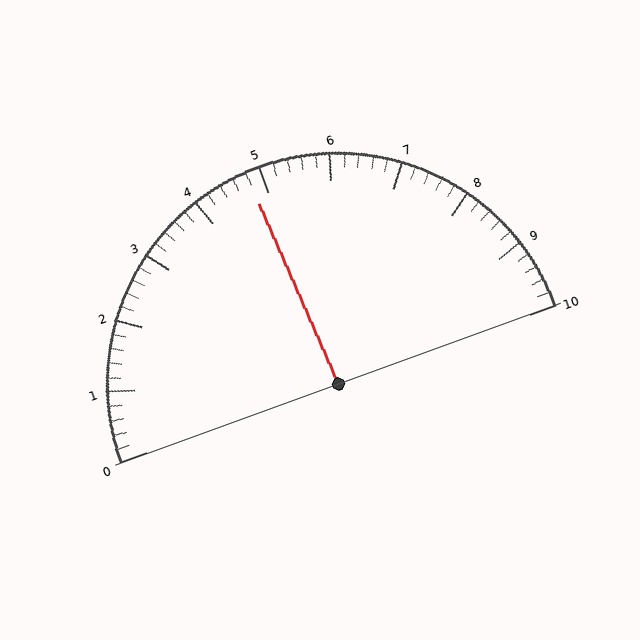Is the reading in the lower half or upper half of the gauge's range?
The reading is in the lower half of the range (0 to 10).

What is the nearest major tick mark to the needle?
The nearest major tick mark is 5.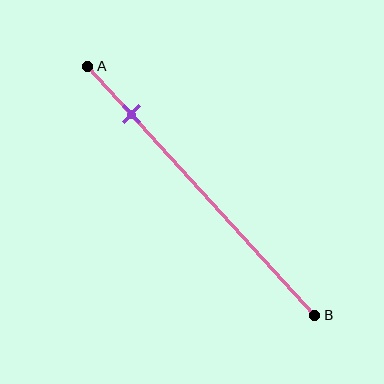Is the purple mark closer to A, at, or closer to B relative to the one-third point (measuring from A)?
The purple mark is closer to point A than the one-third point of segment AB.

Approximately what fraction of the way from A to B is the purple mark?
The purple mark is approximately 20% of the way from A to B.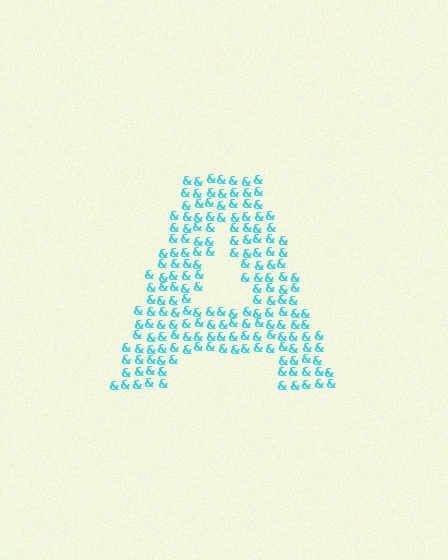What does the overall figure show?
The overall figure shows the letter A.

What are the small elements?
The small elements are ampersands.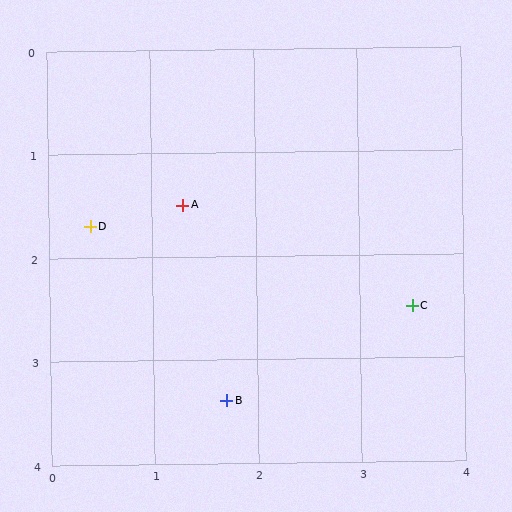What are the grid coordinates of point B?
Point B is at approximately (1.7, 3.4).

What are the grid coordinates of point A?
Point A is at approximately (1.3, 1.5).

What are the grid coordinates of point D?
Point D is at approximately (0.4, 1.7).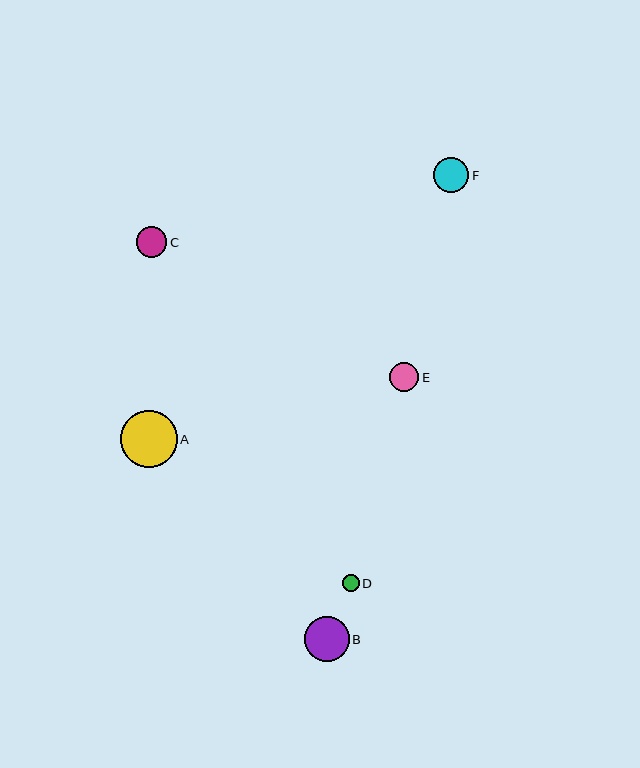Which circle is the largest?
Circle A is the largest with a size of approximately 57 pixels.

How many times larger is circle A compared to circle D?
Circle A is approximately 3.4 times the size of circle D.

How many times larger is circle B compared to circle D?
Circle B is approximately 2.7 times the size of circle D.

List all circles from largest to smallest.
From largest to smallest: A, B, F, C, E, D.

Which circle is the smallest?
Circle D is the smallest with a size of approximately 16 pixels.